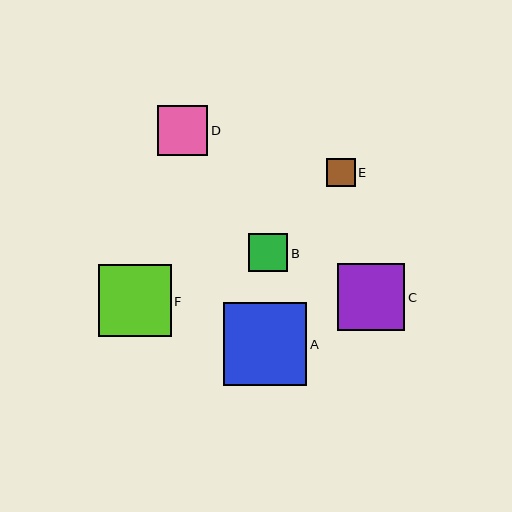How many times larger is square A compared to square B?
Square A is approximately 2.1 times the size of square B.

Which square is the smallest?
Square E is the smallest with a size of approximately 28 pixels.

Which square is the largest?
Square A is the largest with a size of approximately 83 pixels.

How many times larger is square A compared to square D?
Square A is approximately 1.7 times the size of square D.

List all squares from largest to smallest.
From largest to smallest: A, F, C, D, B, E.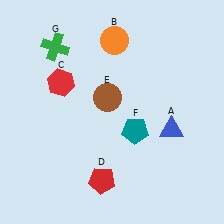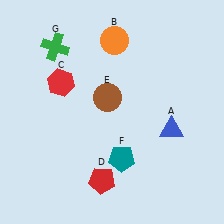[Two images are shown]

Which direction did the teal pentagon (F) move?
The teal pentagon (F) moved down.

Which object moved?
The teal pentagon (F) moved down.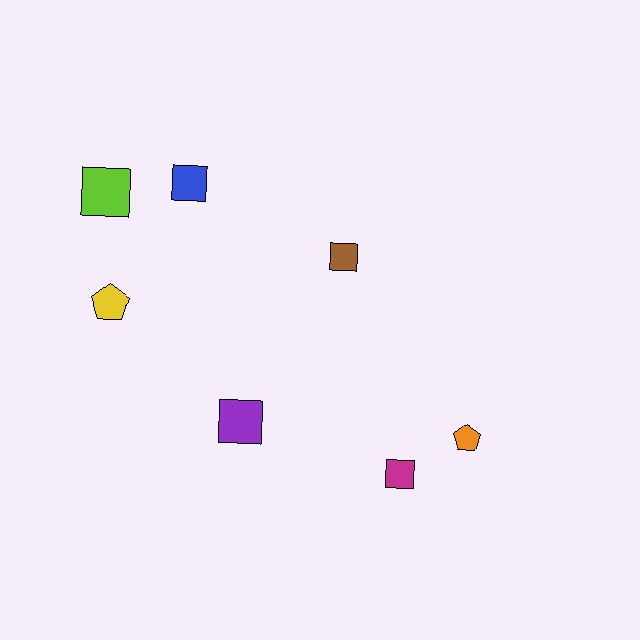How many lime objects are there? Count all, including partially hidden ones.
There is 1 lime object.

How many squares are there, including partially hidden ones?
There are 5 squares.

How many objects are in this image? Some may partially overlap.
There are 7 objects.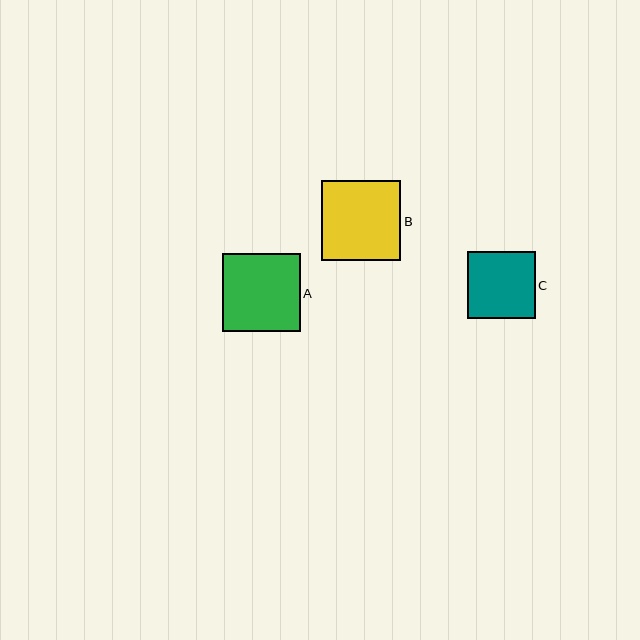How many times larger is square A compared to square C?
Square A is approximately 1.2 times the size of square C.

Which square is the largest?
Square B is the largest with a size of approximately 80 pixels.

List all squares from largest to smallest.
From largest to smallest: B, A, C.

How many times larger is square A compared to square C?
Square A is approximately 1.2 times the size of square C.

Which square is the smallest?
Square C is the smallest with a size of approximately 67 pixels.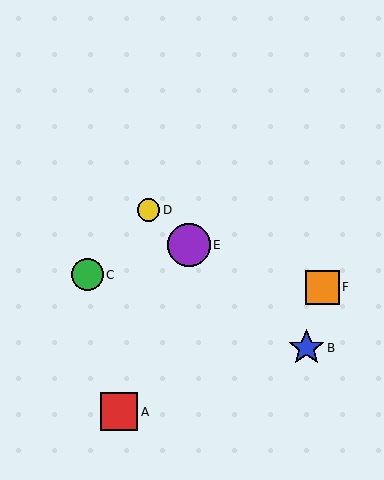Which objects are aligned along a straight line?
Objects B, D, E are aligned along a straight line.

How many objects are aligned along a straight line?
3 objects (B, D, E) are aligned along a straight line.